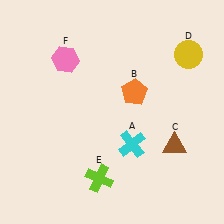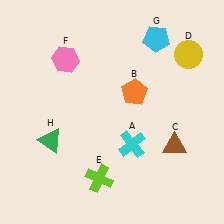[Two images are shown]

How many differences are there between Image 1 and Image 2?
There are 2 differences between the two images.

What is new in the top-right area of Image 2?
A cyan pentagon (G) was added in the top-right area of Image 2.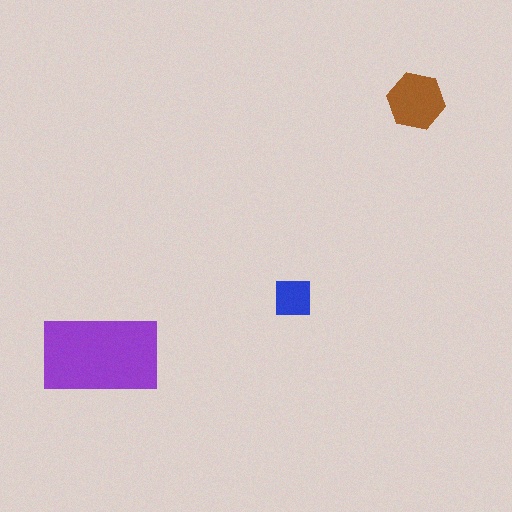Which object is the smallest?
The blue square.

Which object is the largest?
The purple rectangle.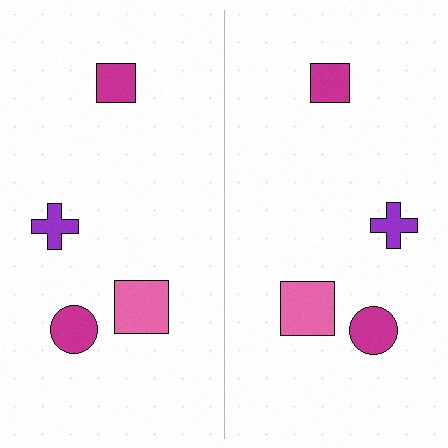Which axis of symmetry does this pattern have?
The pattern has a vertical axis of symmetry running through the center of the image.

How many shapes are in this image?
There are 8 shapes in this image.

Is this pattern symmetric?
Yes, this pattern has bilateral (reflection) symmetry.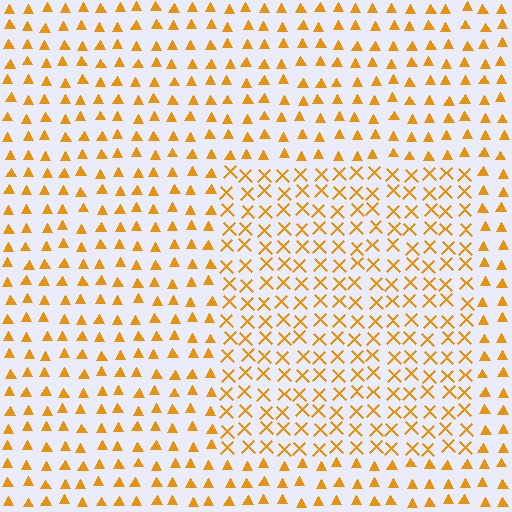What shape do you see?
I see a rectangle.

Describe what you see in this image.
The image is filled with small orange elements arranged in a uniform grid. A rectangle-shaped region contains X marks, while the surrounding area contains triangles. The boundary is defined purely by the change in element shape.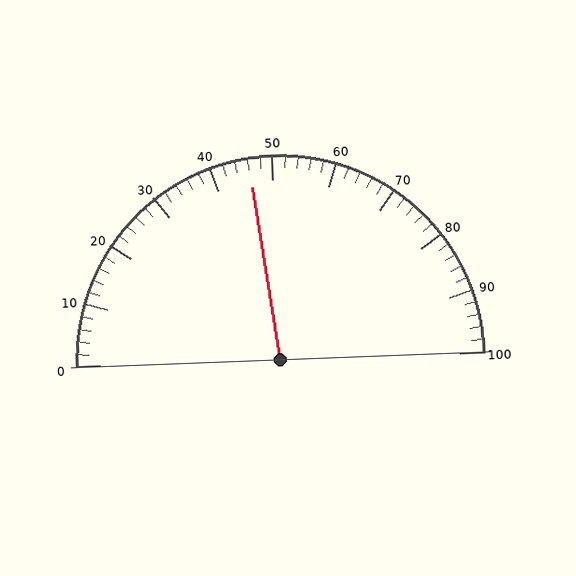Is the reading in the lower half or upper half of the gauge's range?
The reading is in the lower half of the range (0 to 100).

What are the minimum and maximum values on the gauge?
The gauge ranges from 0 to 100.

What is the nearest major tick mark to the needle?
The nearest major tick mark is 50.